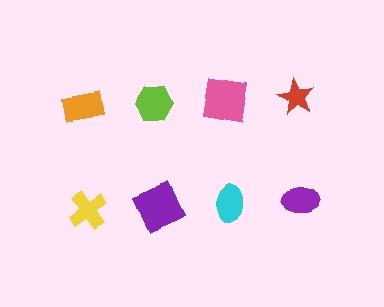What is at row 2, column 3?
A cyan ellipse.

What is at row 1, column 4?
A red star.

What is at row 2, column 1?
A yellow cross.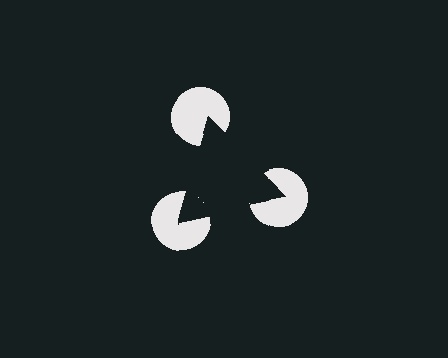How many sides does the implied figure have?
3 sides.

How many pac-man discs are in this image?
There are 3 — one at each vertex of the illusory triangle.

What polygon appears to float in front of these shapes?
An illusory triangle — its edges are inferred from the aligned wedge cuts in the pac-man discs, not physically drawn.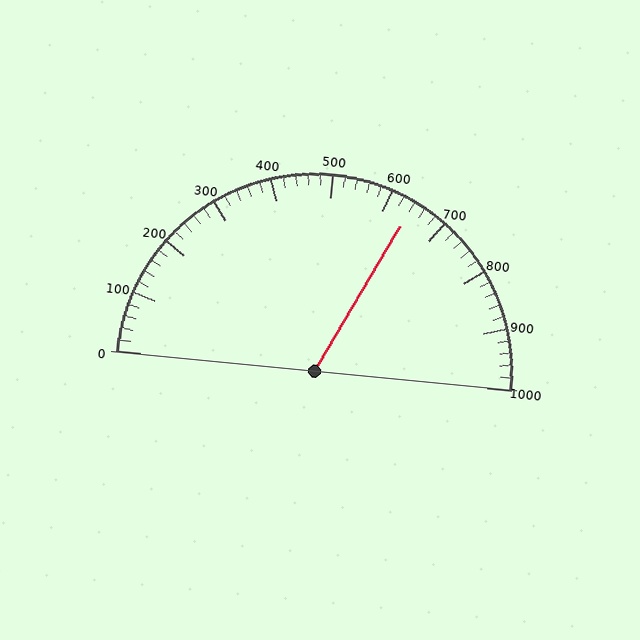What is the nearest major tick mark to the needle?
The nearest major tick mark is 600.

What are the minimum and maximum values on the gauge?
The gauge ranges from 0 to 1000.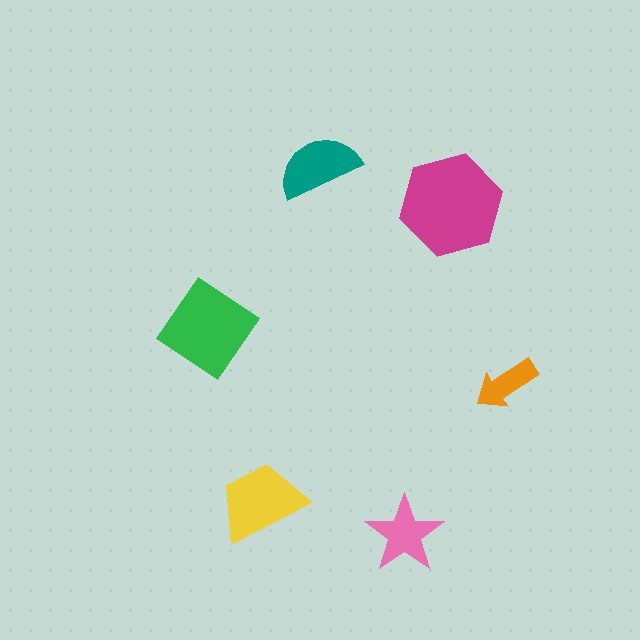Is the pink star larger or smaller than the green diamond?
Smaller.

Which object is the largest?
The magenta hexagon.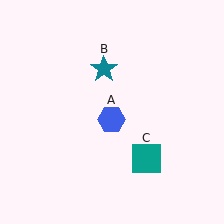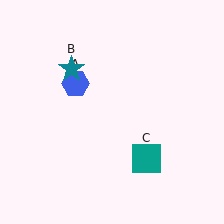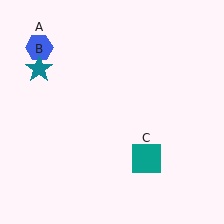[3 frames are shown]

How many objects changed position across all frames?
2 objects changed position: blue hexagon (object A), teal star (object B).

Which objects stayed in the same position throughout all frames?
Teal square (object C) remained stationary.